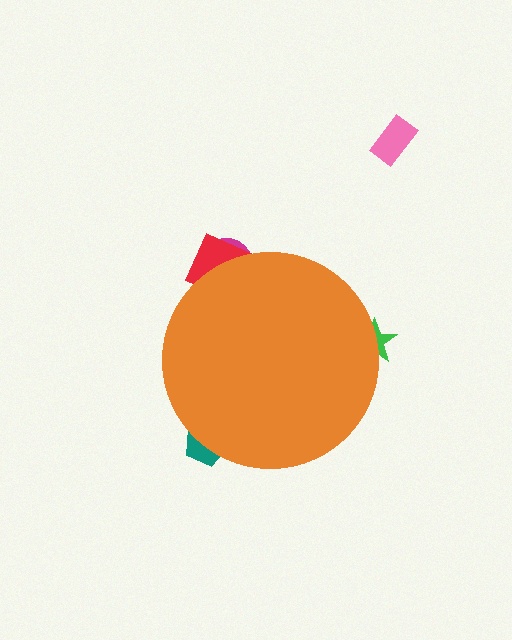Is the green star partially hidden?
Yes, the green star is partially hidden behind the orange circle.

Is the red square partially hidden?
Yes, the red square is partially hidden behind the orange circle.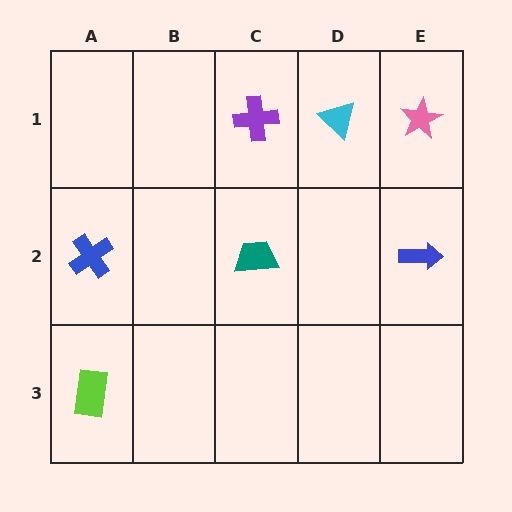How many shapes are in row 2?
3 shapes.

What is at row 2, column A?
A blue cross.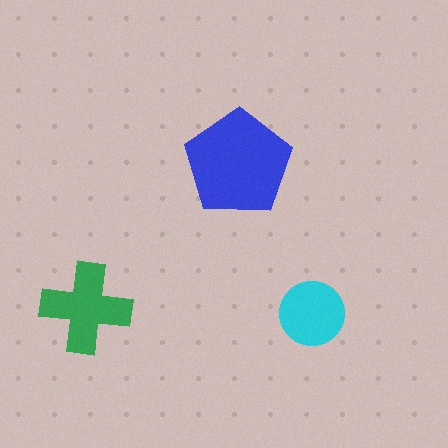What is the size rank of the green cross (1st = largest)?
2nd.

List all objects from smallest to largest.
The cyan circle, the green cross, the blue pentagon.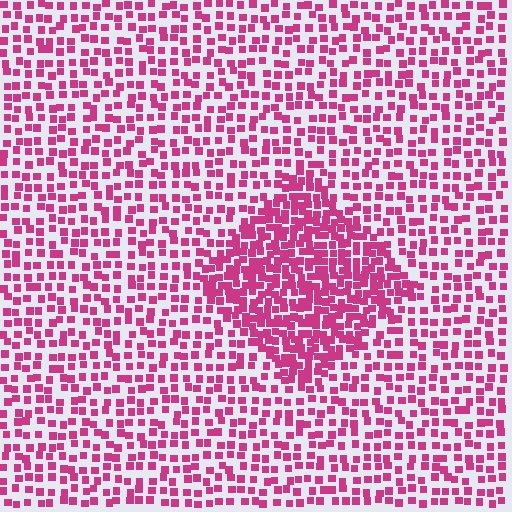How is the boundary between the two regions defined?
The boundary is defined by a change in element density (approximately 2.0x ratio). All elements are the same color, size, and shape.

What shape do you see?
I see a diamond.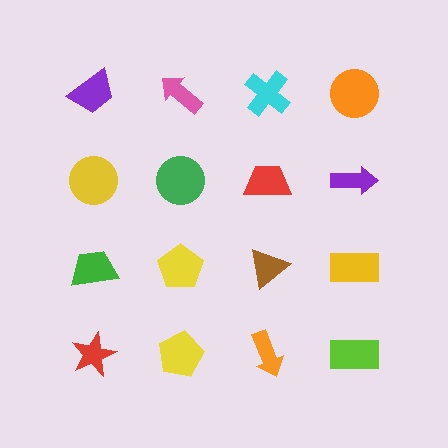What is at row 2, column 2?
A green circle.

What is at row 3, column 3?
A brown triangle.